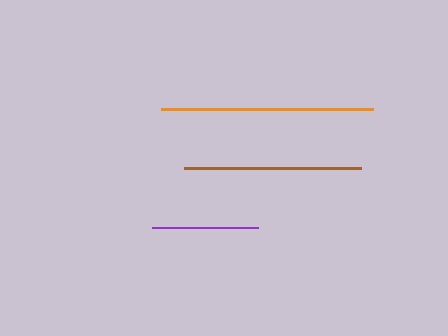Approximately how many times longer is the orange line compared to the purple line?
The orange line is approximately 2.0 times the length of the purple line.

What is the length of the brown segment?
The brown segment is approximately 176 pixels long.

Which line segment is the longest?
The orange line is the longest at approximately 212 pixels.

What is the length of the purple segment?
The purple segment is approximately 105 pixels long.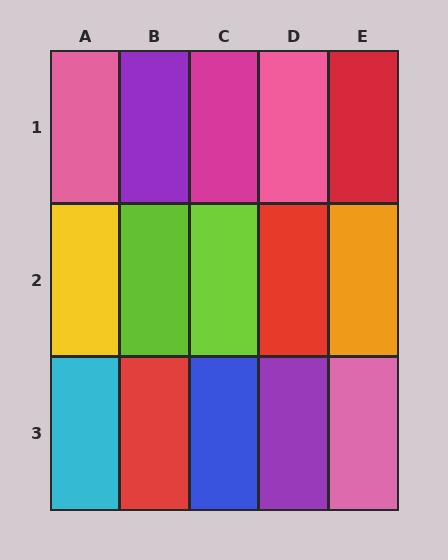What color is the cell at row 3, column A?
Cyan.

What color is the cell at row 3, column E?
Pink.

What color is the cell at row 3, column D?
Purple.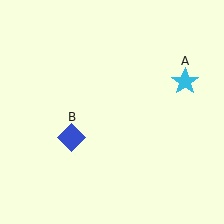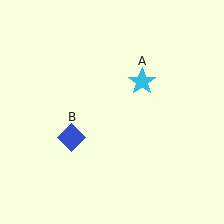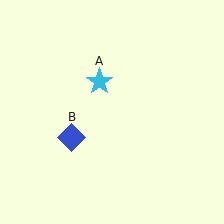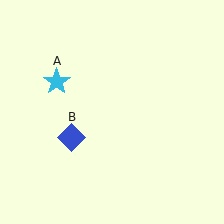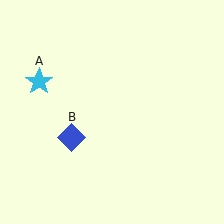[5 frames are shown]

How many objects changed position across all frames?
1 object changed position: cyan star (object A).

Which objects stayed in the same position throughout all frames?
Blue diamond (object B) remained stationary.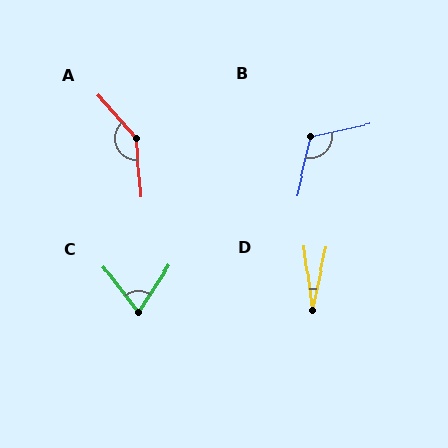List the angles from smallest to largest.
D (19°), C (71°), B (115°), A (142°).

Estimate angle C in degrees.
Approximately 71 degrees.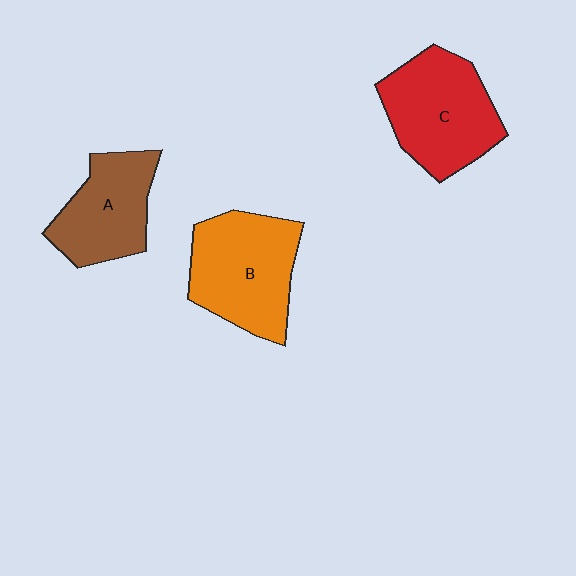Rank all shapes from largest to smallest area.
From largest to smallest: B (orange), C (red), A (brown).